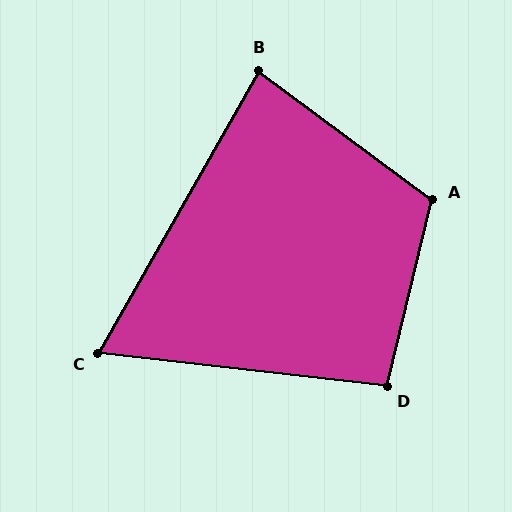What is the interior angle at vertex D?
Approximately 97 degrees (obtuse).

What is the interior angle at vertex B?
Approximately 83 degrees (acute).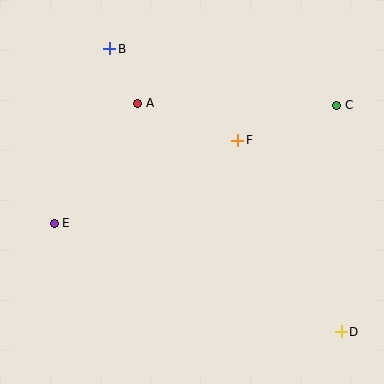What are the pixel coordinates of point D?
Point D is at (341, 332).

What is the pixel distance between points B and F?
The distance between B and F is 157 pixels.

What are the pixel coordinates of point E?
Point E is at (54, 223).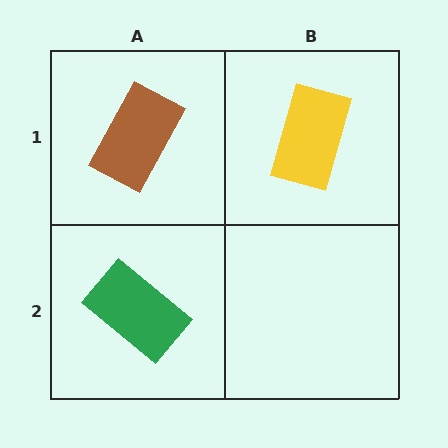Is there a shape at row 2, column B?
No, that cell is empty.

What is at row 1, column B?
A yellow rectangle.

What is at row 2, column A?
A green rectangle.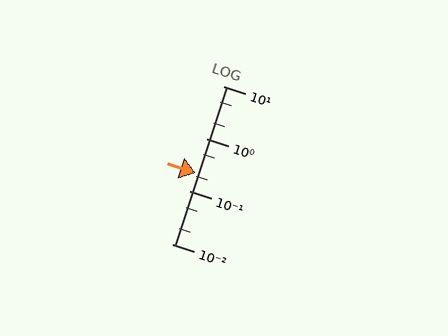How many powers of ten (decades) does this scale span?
The scale spans 3 decades, from 0.01 to 10.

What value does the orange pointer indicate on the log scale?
The pointer indicates approximately 0.22.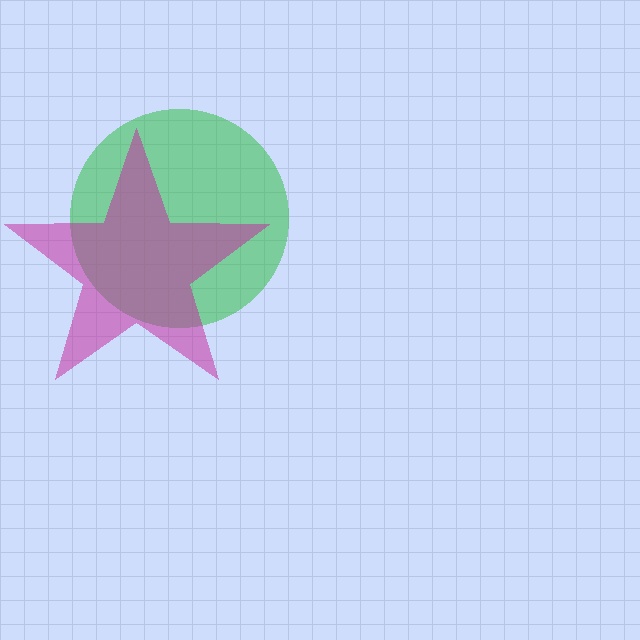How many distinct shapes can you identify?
There are 2 distinct shapes: a green circle, a magenta star.